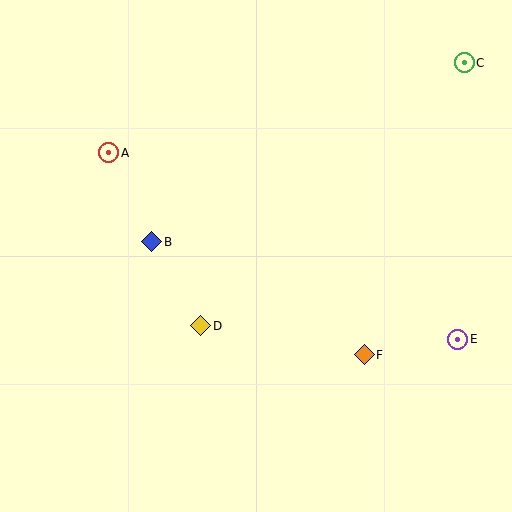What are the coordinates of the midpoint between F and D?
The midpoint between F and D is at (283, 340).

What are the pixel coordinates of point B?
Point B is at (152, 242).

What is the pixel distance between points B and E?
The distance between B and E is 321 pixels.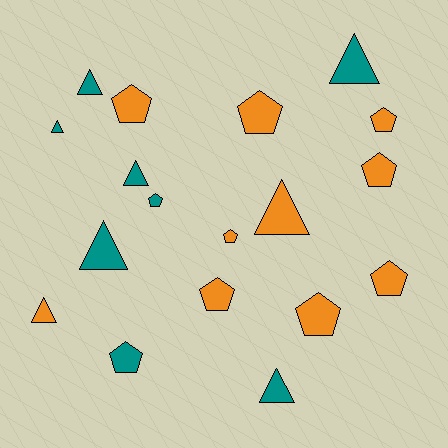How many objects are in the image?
There are 18 objects.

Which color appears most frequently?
Orange, with 10 objects.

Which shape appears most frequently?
Pentagon, with 10 objects.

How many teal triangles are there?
There are 6 teal triangles.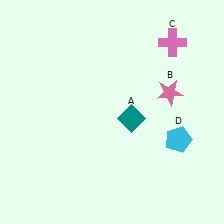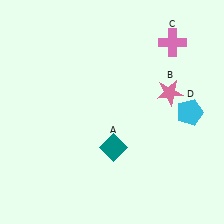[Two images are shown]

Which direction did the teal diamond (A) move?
The teal diamond (A) moved down.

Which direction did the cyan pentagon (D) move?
The cyan pentagon (D) moved up.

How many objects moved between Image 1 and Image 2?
2 objects moved between the two images.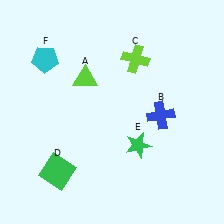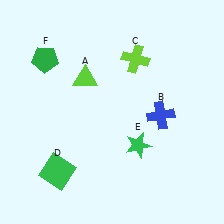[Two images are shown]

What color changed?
The pentagon (F) changed from cyan in Image 1 to green in Image 2.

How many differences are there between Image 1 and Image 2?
There is 1 difference between the two images.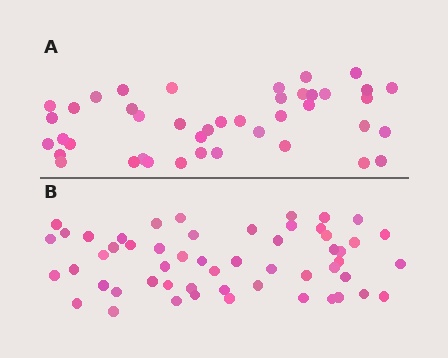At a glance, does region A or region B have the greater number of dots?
Region B (the bottom region) has more dots.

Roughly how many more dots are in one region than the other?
Region B has roughly 12 or so more dots than region A.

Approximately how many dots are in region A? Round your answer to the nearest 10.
About 40 dots. (The exact count is 42, which rounds to 40.)